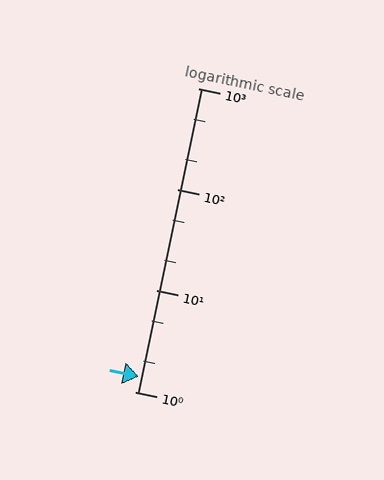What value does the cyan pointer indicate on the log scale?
The pointer indicates approximately 1.4.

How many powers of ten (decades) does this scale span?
The scale spans 3 decades, from 1 to 1000.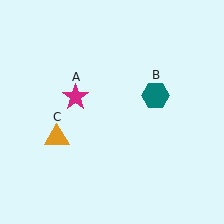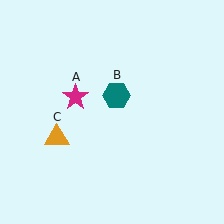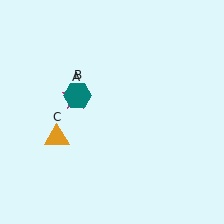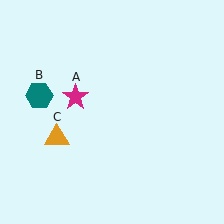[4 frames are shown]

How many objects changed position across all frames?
1 object changed position: teal hexagon (object B).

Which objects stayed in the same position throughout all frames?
Magenta star (object A) and orange triangle (object C) remained stationary.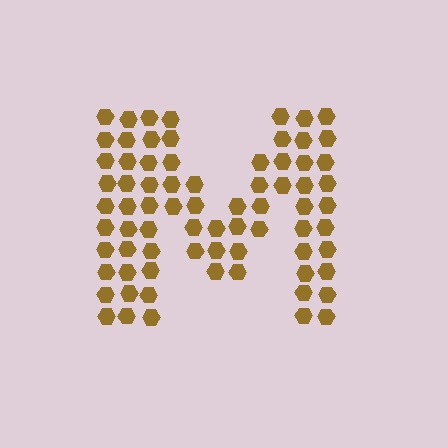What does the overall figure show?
The overall figure shows the letter M.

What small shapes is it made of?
It is made of small hexagons.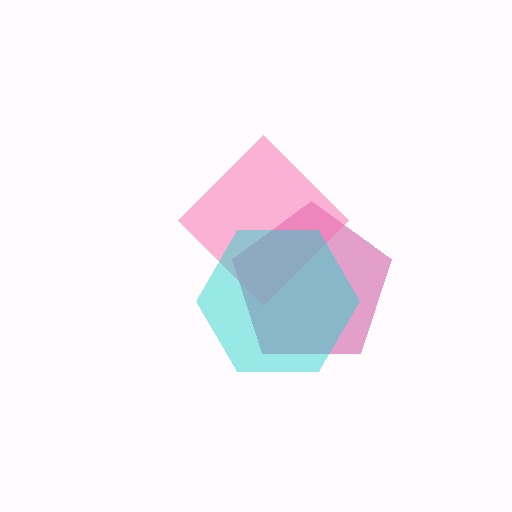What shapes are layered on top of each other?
The layered shapes are: a magenta pentagon, a pink diamond, a cyan hexagon.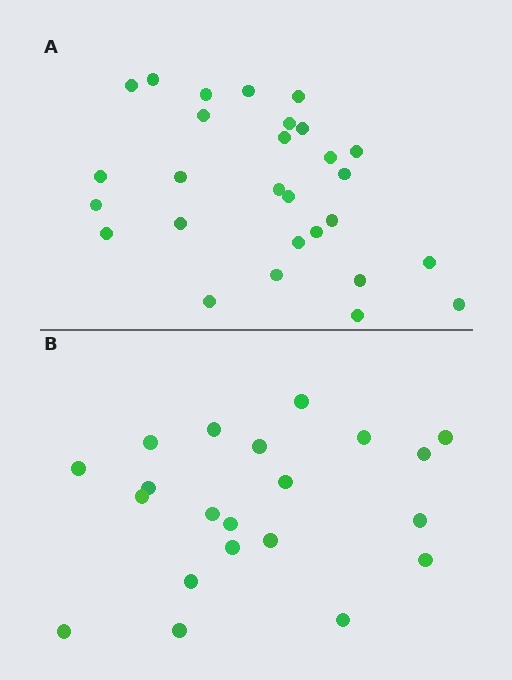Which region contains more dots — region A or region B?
Region A (the top region) has more dots.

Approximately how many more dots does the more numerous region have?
Region A has roughly 8 or so more dots than region B.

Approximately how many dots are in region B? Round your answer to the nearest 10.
About 20 dots. (The exact count is 21, which rounds to 20.)